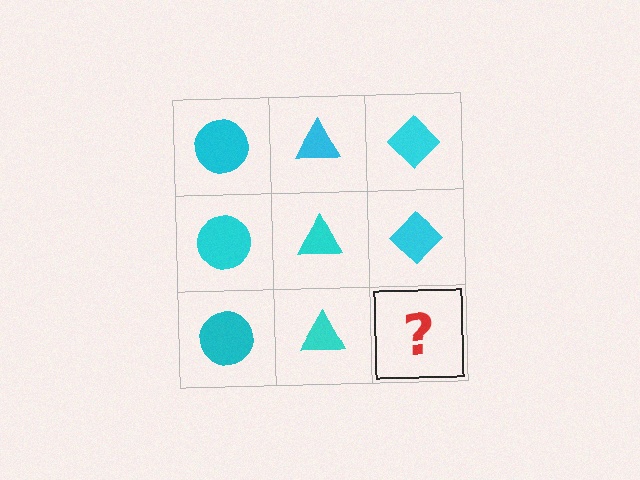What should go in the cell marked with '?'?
The missing cell should contain a cyan diamond.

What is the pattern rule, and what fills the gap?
The rule is that each column has a consistent shape. The gap should be filled with a cyan diamond.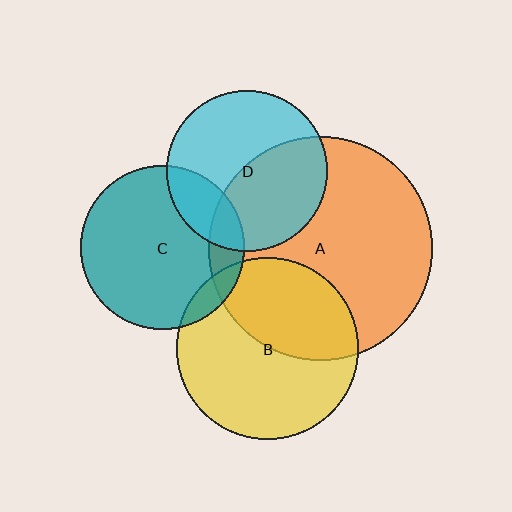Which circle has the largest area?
Circle A (orange).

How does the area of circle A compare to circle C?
Approximately 1.8 times.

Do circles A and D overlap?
Yes.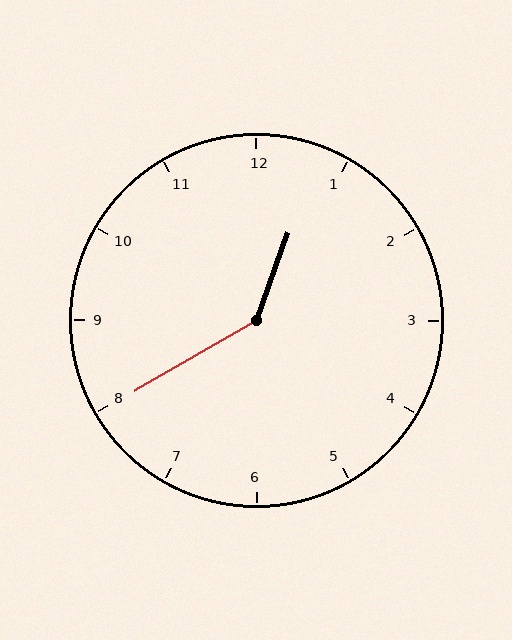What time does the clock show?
12:40.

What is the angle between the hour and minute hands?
Approximately 140 degrees.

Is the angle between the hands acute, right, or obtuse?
It is obtuse.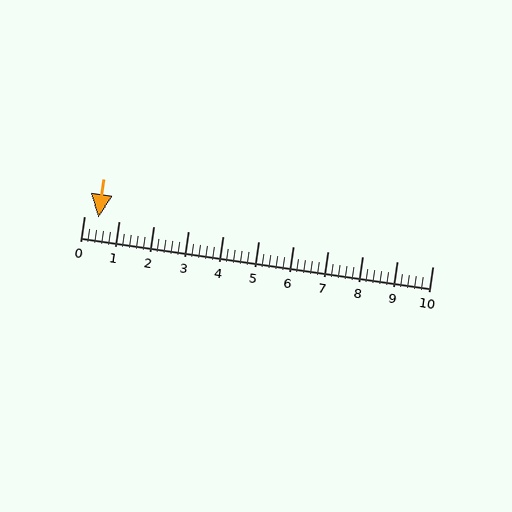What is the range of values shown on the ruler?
The ruler shows values from 0 to 10.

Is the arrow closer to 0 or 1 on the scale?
The arrow is closer to 0.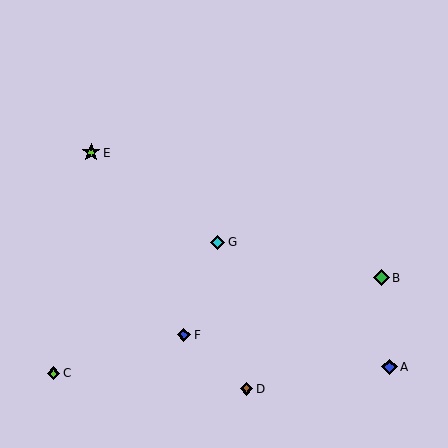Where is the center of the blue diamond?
The center of the blue diamond is at (184, 335).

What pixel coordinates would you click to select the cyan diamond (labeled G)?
Click at (218, 242) to select the cyan diamond G.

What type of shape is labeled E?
Shape E is a lime star.